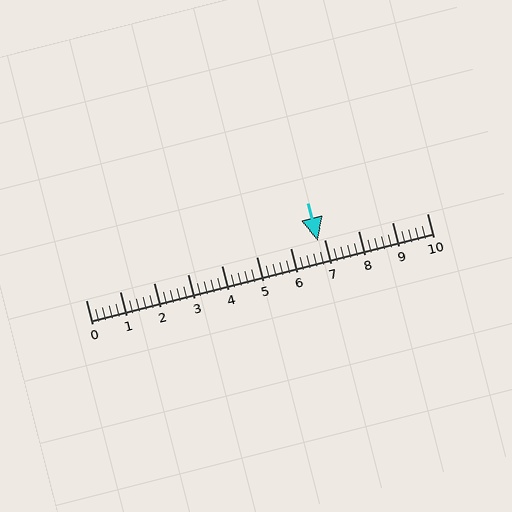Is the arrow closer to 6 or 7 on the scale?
The arrow is closer to 7.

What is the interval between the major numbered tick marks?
The major tick marks are spaced 1 units apart.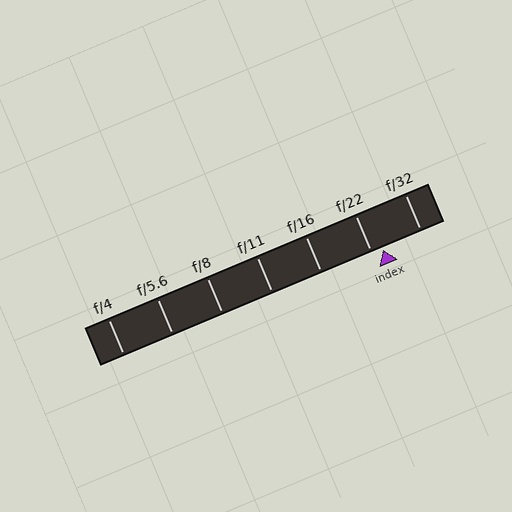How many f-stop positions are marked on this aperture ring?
There are 7 f-stop positions marked.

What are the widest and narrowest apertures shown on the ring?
The widest aperture shown is f/4 and the narrowest is f/32.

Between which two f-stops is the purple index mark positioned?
The index mark is between f/22 and f/32.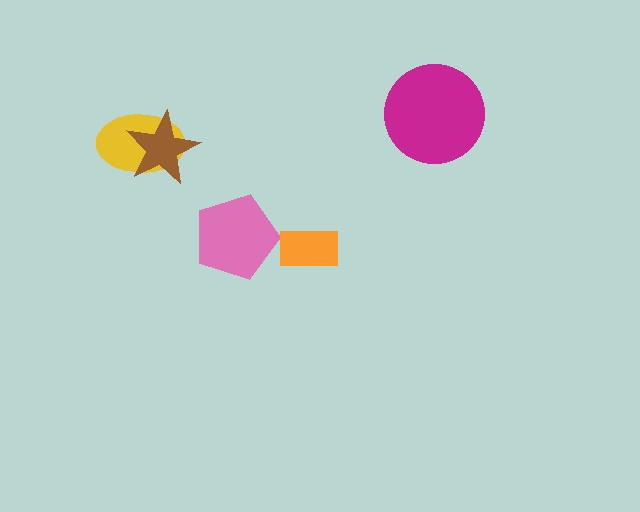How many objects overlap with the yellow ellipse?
1 object overlaps with the yellow ellipse.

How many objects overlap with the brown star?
1 object overlaps with the brown star.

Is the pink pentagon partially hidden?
No, no other shape covers it.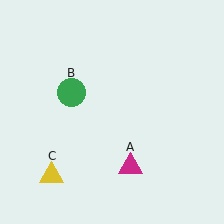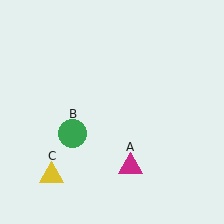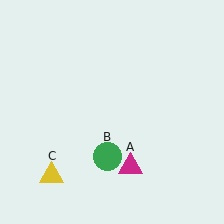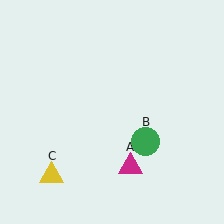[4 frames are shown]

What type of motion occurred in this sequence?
The green circle (object B) rotated counterclockwise around the center of the scene.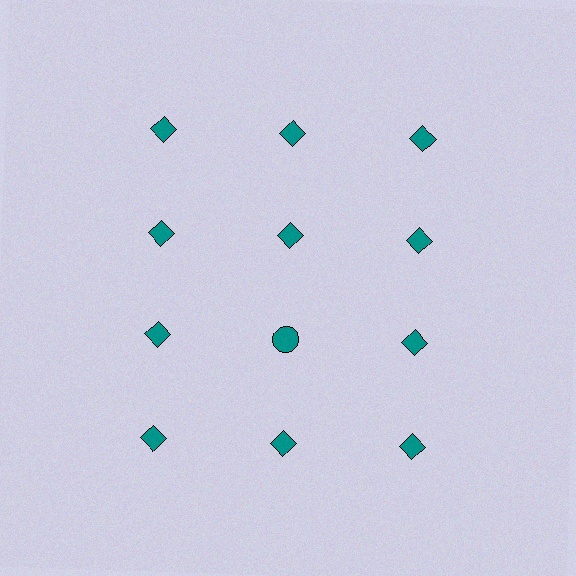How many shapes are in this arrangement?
There are 12 shapes arranged in a grid pattern.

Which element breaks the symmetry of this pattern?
The teal circle in the third row, second from left column breaks the symmetry. All other shapes are teal diamonds.